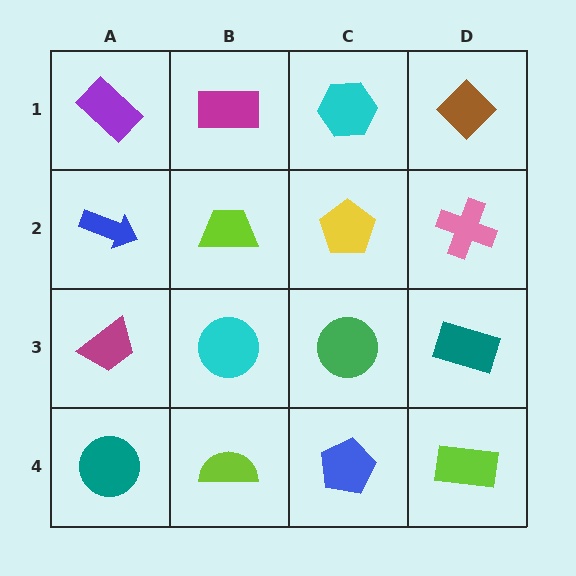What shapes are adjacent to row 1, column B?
A lime trapezoid (row 2, column B), a purple rectangle (row 1, column A), a cyan hexagon (row 1, column C).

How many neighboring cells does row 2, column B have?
4.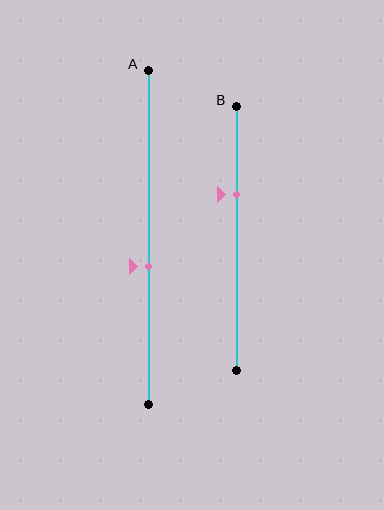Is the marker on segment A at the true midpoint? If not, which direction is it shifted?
No, the marker on segment A is shifted downward by about 9% of the segment length.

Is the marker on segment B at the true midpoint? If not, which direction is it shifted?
No, the marker on segment B is shifted upward by about 17% of the segment length.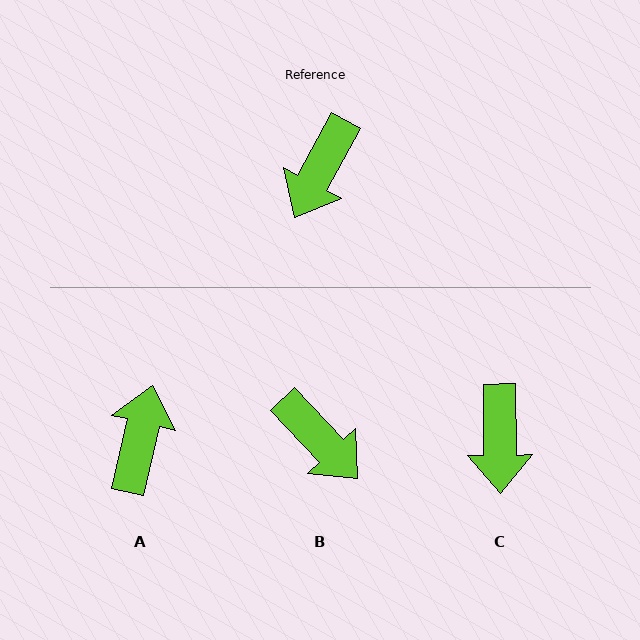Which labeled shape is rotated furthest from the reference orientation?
A, about 166 degrees away.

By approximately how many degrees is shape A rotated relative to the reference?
Approximately 166 degrees clockwise.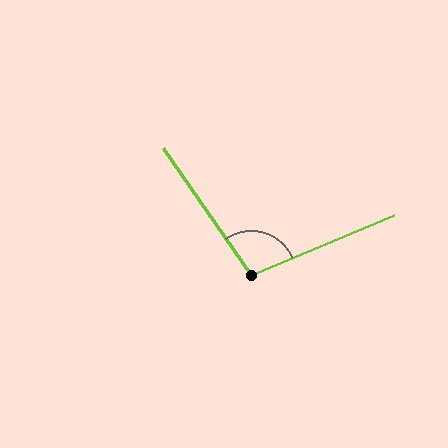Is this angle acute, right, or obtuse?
It is obtuse.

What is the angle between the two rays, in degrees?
Approximately 102 degrees.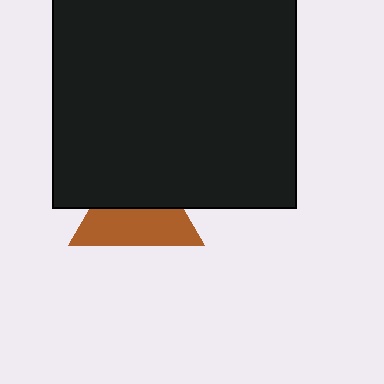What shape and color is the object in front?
The object in front is a black rectangle.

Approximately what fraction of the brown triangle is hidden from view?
Roughly 48% of the brown triangle is hidden behind the black rectangle.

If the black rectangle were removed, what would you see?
You would see the complete brown triangle.